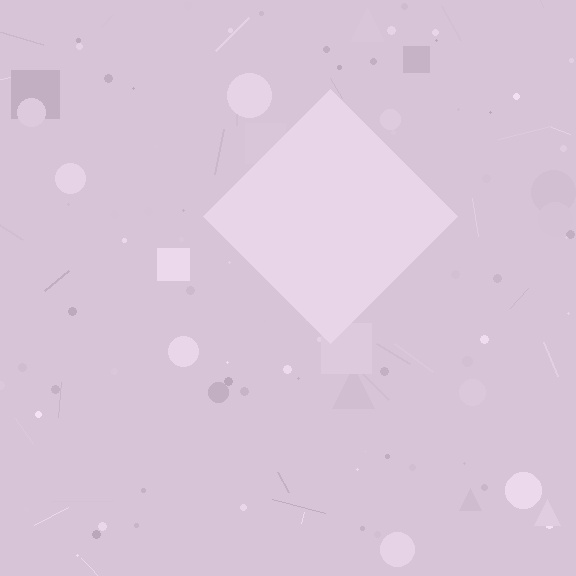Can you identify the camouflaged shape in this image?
The camouflaged shape is a diamond.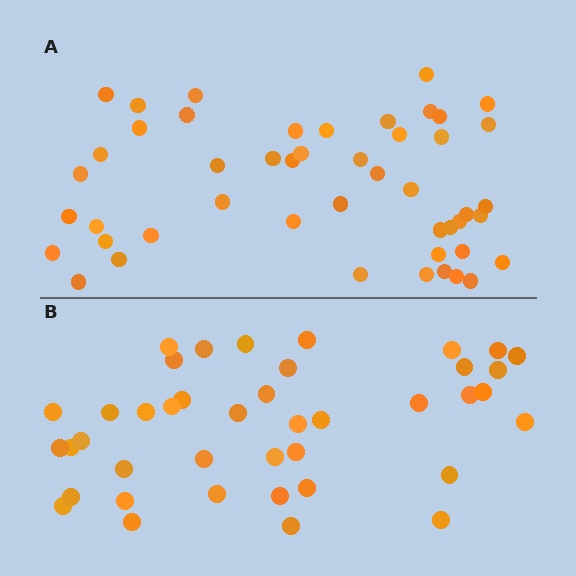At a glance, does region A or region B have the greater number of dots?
Region A (the top region) has more dots.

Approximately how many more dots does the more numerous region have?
Region A has roughly 8 or so more dots than region B.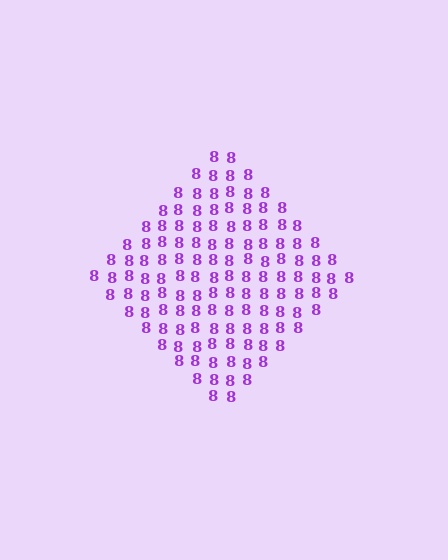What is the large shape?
The large shape is a diamond.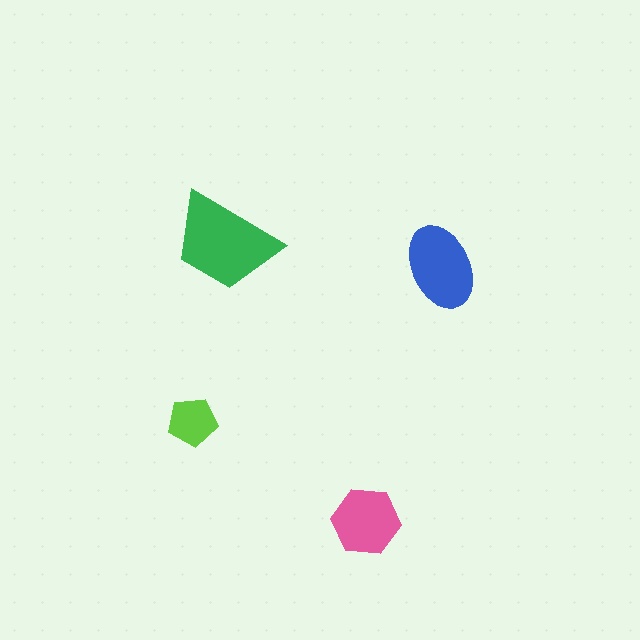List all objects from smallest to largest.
The lime pentagon, the pink hexagon, the blue ellipse, the green trapezoid.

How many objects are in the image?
There are 4 objects in the image.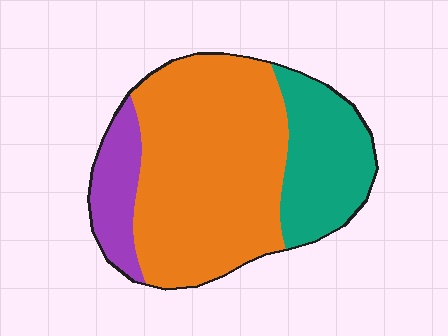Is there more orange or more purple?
Orange.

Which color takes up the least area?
Purple, at roughly 15%.